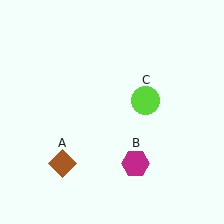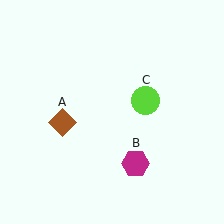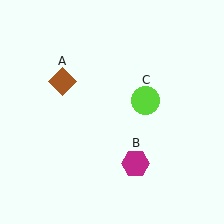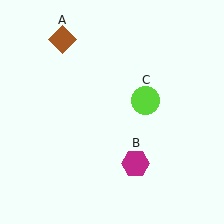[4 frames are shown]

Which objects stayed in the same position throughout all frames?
Magenta hexagon (object B) and lime circle (object C) remained stationary.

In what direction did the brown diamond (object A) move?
The brown diamond (object A) moved up.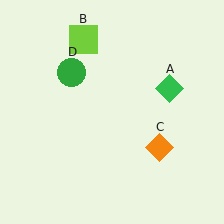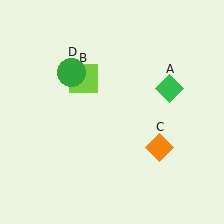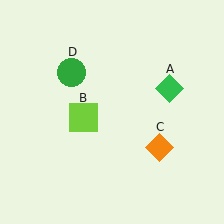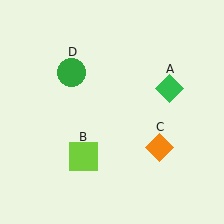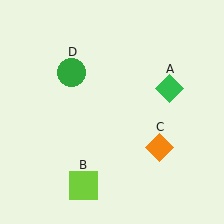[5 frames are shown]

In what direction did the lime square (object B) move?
The lime square (object B) moved down.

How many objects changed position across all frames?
1 object changed position: lime square (object B).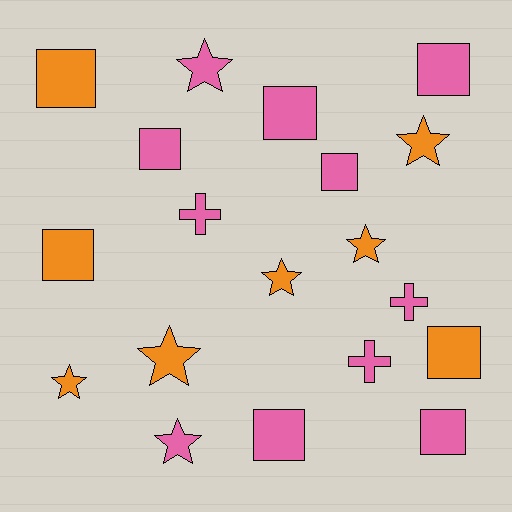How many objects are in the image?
There are 19 objects.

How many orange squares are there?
There are 3 orange squares.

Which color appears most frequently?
Pink, with 11 objects.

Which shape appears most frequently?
Square, with 9 objects.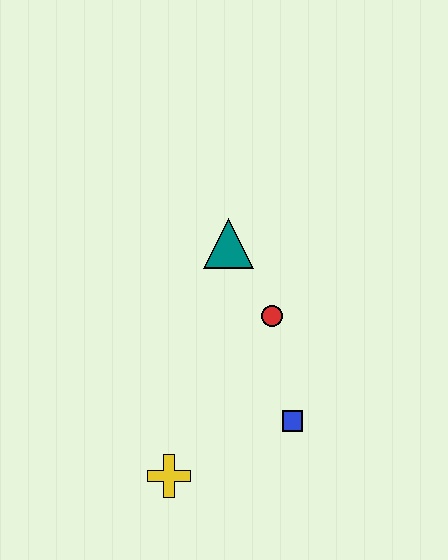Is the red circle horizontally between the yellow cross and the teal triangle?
No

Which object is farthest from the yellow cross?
The teal triangle is farthest from the yellow cross.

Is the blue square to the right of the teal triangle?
Yes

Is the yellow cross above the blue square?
No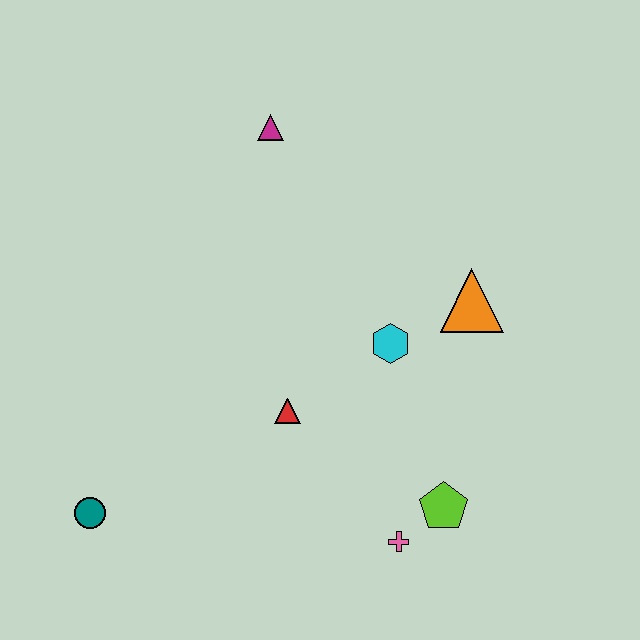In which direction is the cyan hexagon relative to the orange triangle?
The cyan hexagon is to the left of the orange triangle.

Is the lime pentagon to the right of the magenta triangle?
Yes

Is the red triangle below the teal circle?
No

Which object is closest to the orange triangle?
The cyan hexagon is closest to the orange triangle.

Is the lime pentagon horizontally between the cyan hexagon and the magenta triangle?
No